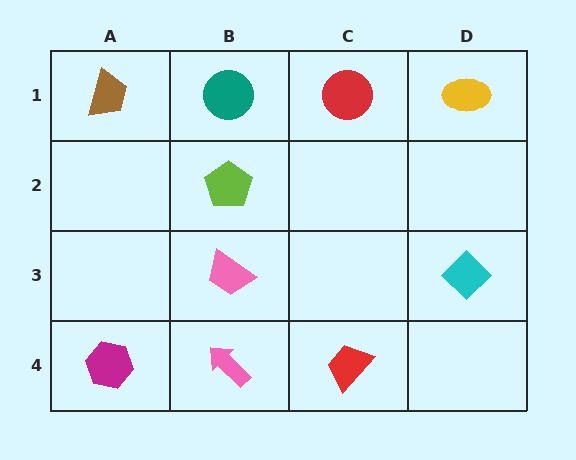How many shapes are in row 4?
3 shapes.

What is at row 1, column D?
A yellow ellipse.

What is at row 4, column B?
A pink arrow.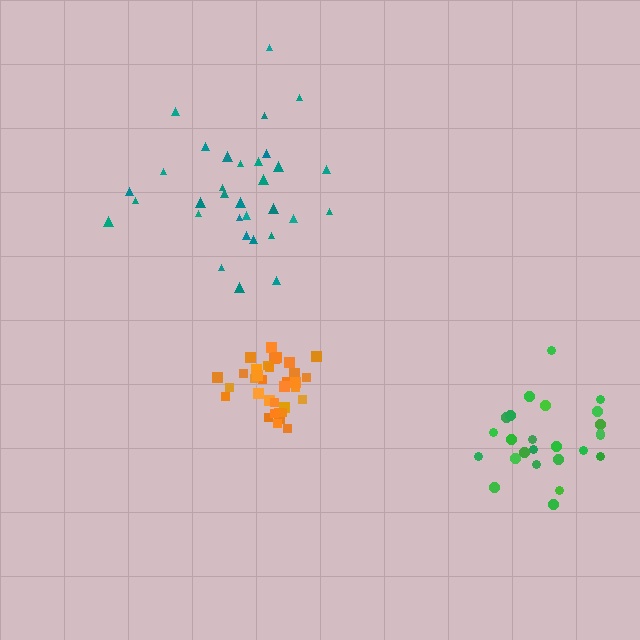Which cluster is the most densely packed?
Orange.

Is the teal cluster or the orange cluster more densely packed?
Orange.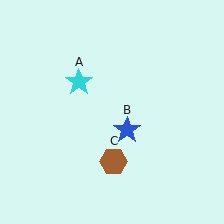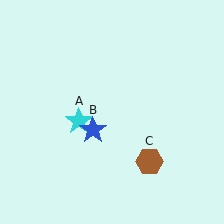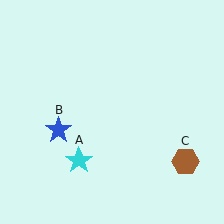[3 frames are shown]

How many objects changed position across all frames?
3 objects changed position: cyan star (object A), blue star (object B), brown hexagon (object C).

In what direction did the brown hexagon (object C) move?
The brown hexagon (object C) moved right.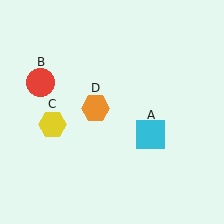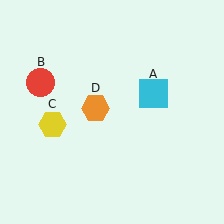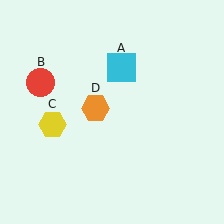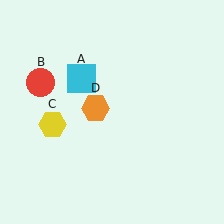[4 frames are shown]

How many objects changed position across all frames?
1 object changed position: cyan square (object A).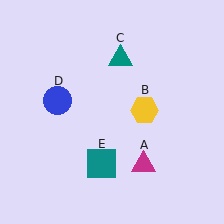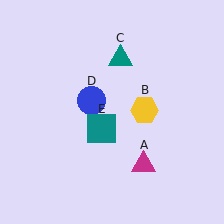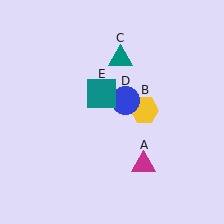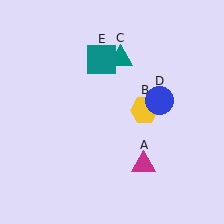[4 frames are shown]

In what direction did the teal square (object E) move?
The teal square (object E) moved up.